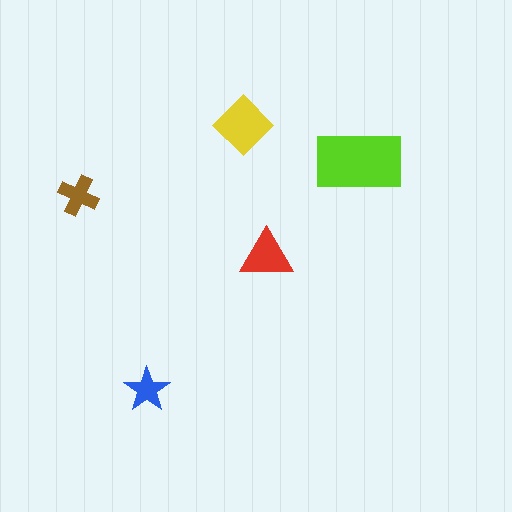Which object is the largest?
The lime rectangle.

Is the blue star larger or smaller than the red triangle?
Smaller.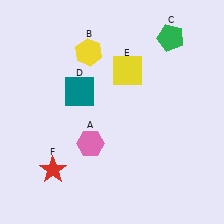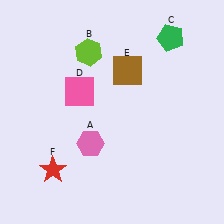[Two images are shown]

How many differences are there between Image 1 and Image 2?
There are 3 differences between the two images.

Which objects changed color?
B changed from yellow to lime. D changed from teal to pink. E changed from yellow to brown.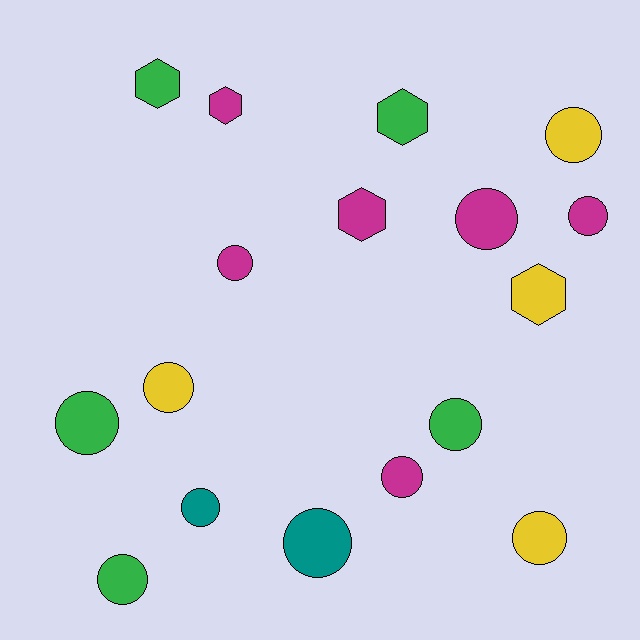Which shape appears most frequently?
Circle, with 12 objects.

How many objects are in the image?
There are 17 objects.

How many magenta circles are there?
There are 4 magenta circles.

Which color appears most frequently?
Magenta, with 6 objects.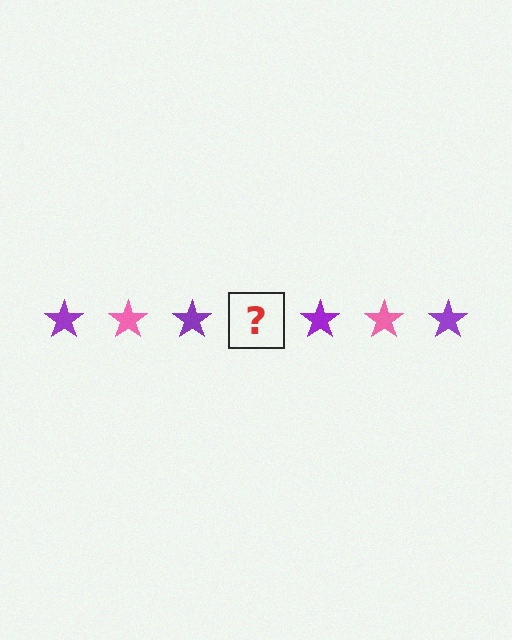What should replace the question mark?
The question mark should be replaced with a pink star.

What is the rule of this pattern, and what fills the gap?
The rule is that the pattern cycles through purple, pink stars. The gap should be filled with a pink star.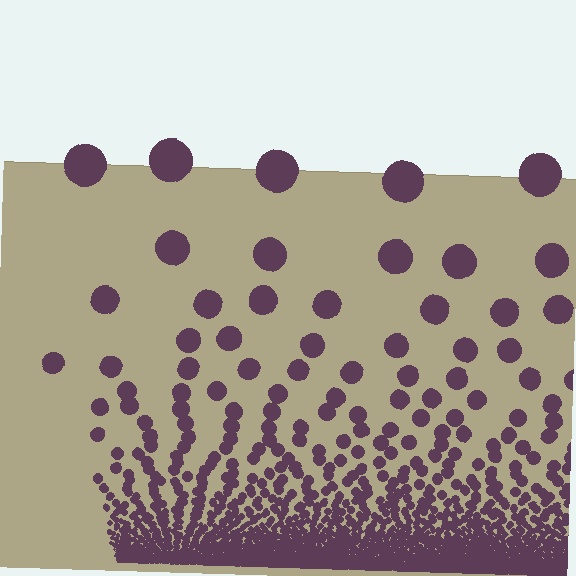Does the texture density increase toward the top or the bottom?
Density increases toward the bottom.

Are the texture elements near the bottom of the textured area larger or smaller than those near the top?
Smaller. The gradient is inverted — elements near the bottom are smaller and denser.